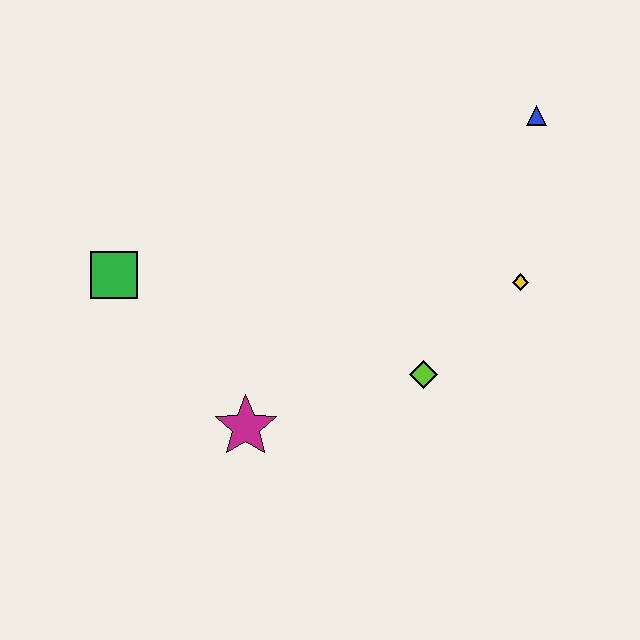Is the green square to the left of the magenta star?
Yes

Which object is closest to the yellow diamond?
The lime diamond is closest to the yellow diamond.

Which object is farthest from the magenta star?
The blue triangle is farthest from the magenta star.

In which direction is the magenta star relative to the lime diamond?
The magenta star is to the left of the lime diamond.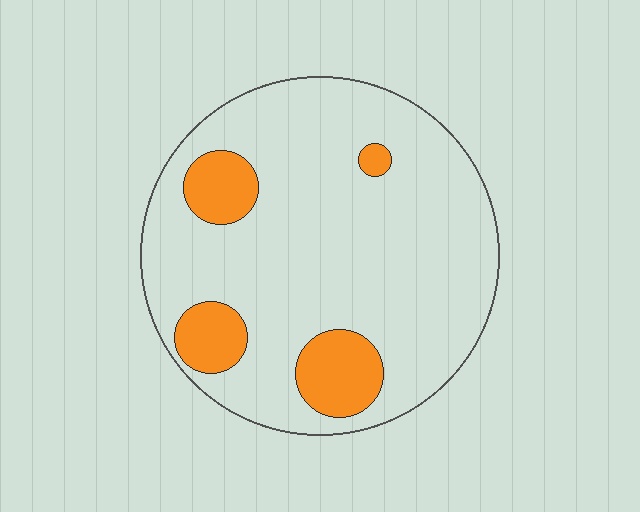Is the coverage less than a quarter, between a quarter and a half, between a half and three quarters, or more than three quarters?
Less than a quarter.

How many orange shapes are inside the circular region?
4.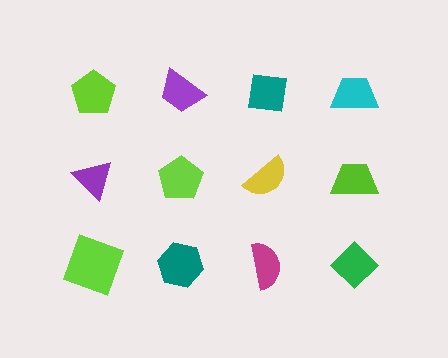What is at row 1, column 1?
A lime pentagon.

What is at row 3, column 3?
A magenta semicircle.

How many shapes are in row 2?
4 shapes.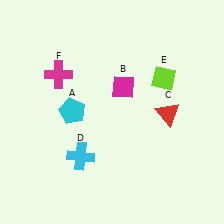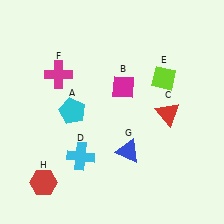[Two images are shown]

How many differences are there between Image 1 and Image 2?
There are 2 differences between the two images.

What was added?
A blue triangle (G), a red hexagon (H) were added in Image 2.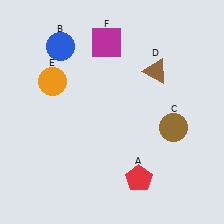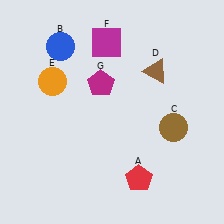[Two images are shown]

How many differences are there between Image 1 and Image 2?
There is 1 difference between the two images.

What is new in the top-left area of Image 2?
A magenta pentagon (G) was added in the top-left area of Image 2.